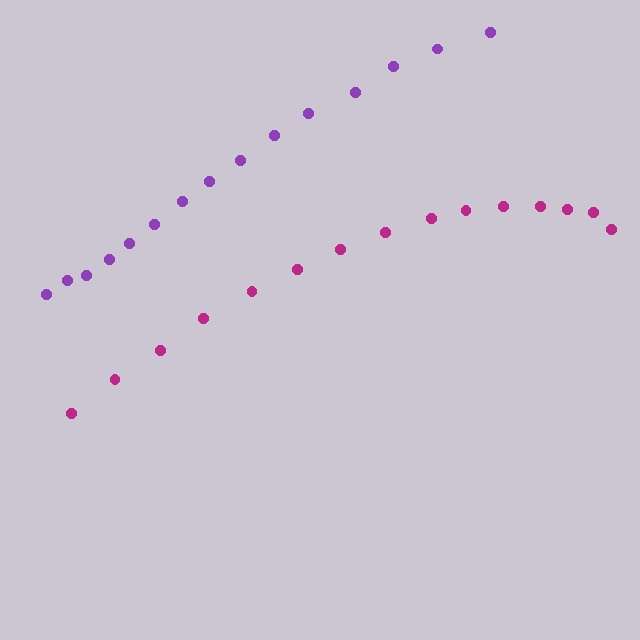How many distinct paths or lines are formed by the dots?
There are 2 distinct paths.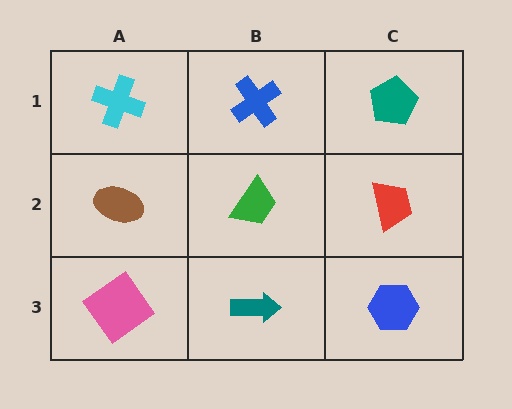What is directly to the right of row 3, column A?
A teal arrow.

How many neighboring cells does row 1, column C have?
2.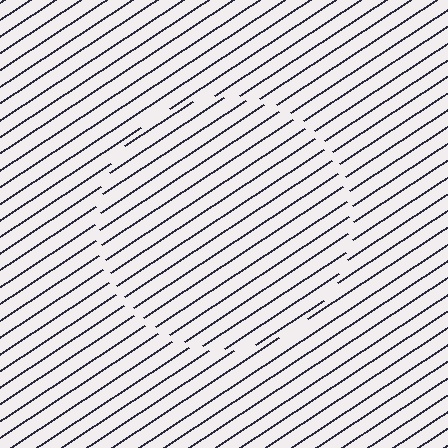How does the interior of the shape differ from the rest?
The interior of the shape contains the same grating, shifted by half a period — the contour is defined by the phase discontinuity where line-ends from the inner and outer gratings abut.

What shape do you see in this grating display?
An illusory circle. The interior of the shape contains the same grating, shifted by half a period — the contour is defined by the phase discontinuity where line-ends from the inner and outer gratings abut.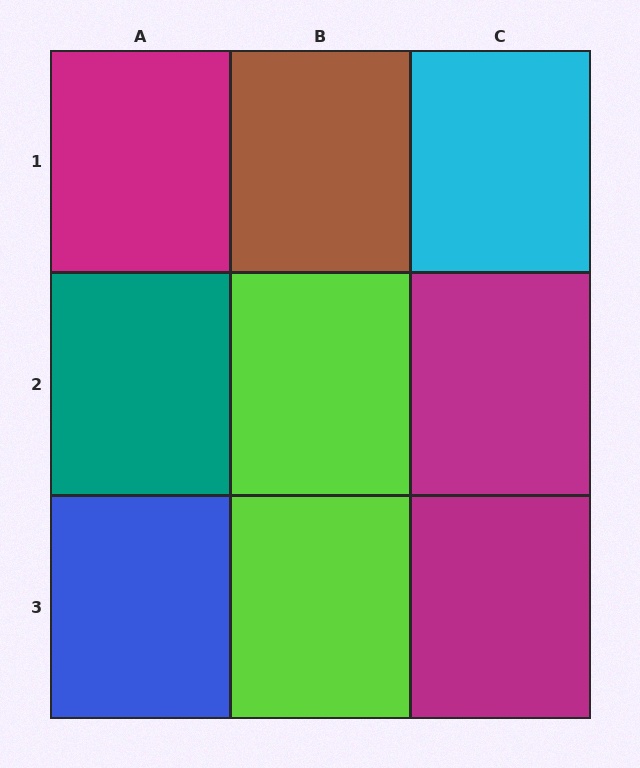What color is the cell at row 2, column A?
Teal.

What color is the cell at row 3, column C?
Magenta.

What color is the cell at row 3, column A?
Blue.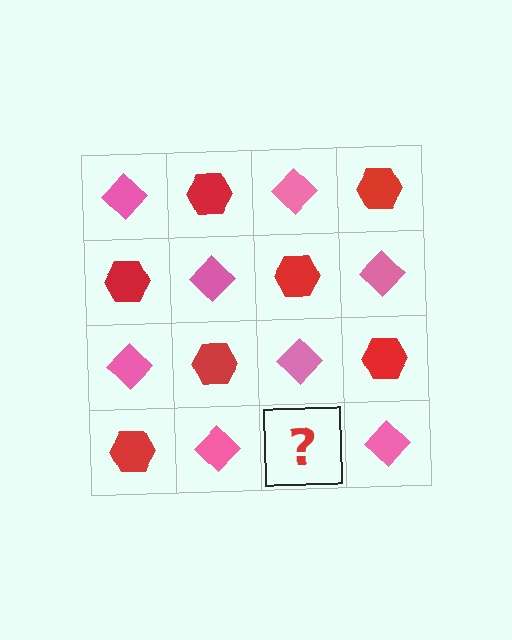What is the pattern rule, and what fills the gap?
The rule is that it alternates pink diamond and red hexagon in a checkerboard pattern. The gap should be filled with a red hexagon.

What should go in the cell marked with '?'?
The missing cell should contain a red hexagon.